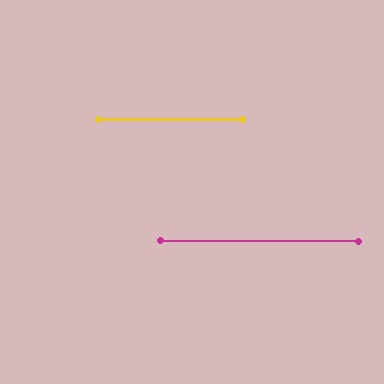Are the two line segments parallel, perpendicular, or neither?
Parallel — their directions differ by only 0.2°.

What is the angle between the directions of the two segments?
Approximately 0 degrees.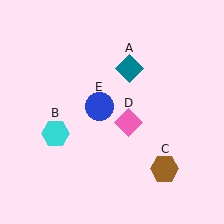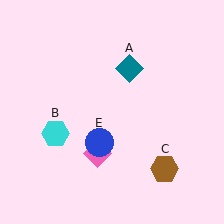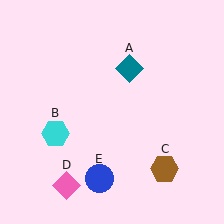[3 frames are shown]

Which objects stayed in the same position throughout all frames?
Teal diamond (object A) and cyan hexagon (object B) and brown hexagon (object C) remained stationary.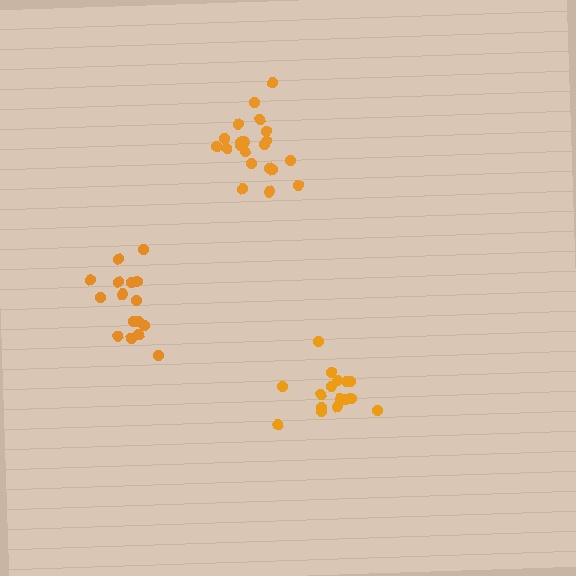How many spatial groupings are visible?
There are 3 spatial groupings.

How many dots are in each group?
Group 1: 16 dots, Group 2: 17 dots, Group 3: 21 dots (54 total).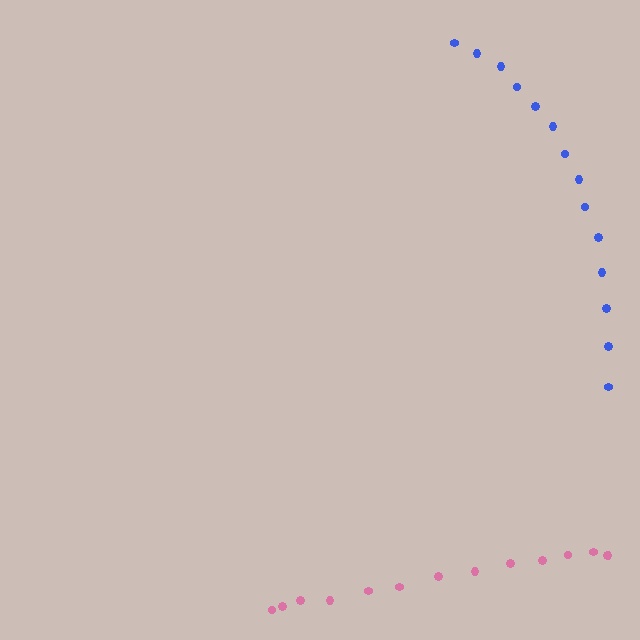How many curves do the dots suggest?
There are 2 distinct paths.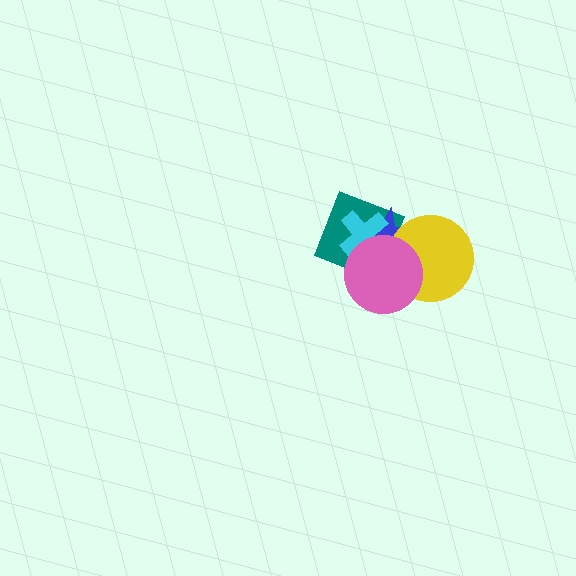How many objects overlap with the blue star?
4 objects overlap with the blue star.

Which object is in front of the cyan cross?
The pink circle is in front of the cyan cross.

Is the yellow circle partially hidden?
Yes, it is partially covered by another shape.